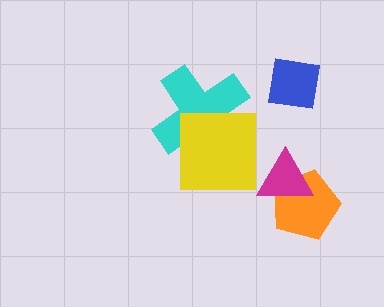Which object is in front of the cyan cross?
The yellow square is in front of the cyan cross.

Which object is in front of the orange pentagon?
The magenta triangle is in front of the orange pentagon.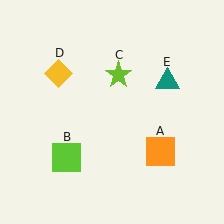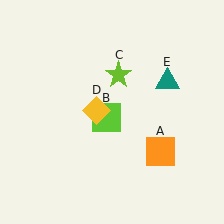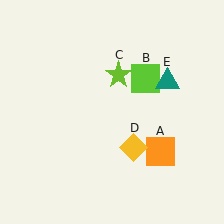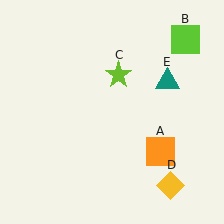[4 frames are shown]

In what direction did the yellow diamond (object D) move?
The yellow diamond (object D) moved down and to the right.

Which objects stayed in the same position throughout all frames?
Orange square (object A) and lime star (object C) and teal triangle (object E) remained stationary.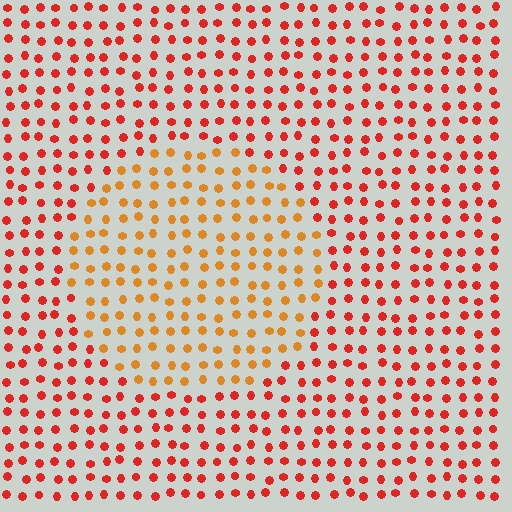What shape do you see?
I see a circle.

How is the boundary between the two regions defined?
The boundary is defined purely by a slight shift in hue (about 32 degrees). Spacing, size, and orientation are identical on both sides.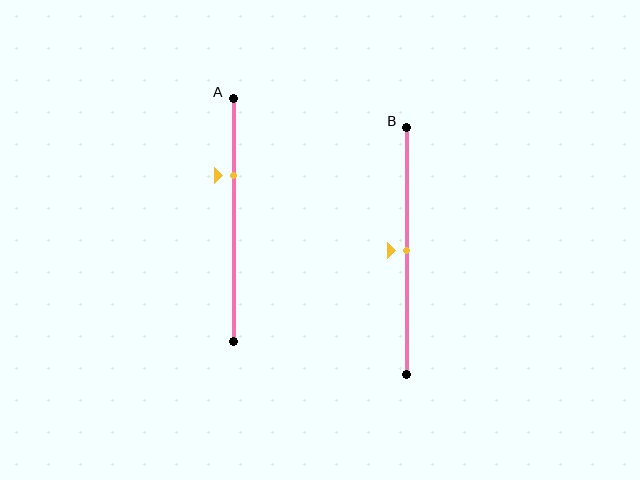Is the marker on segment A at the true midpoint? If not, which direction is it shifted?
No, the marker on segment A is shifted upward by about 18% of the segment length.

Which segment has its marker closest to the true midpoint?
Segment B has its marker closest to the true midpoint.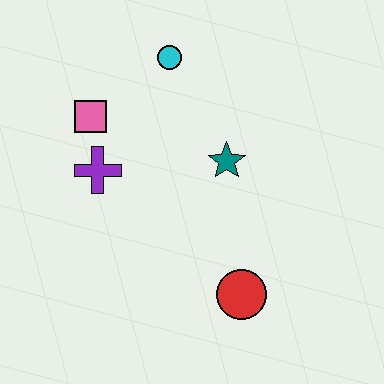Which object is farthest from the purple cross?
The red circle is farthest from the purple cross.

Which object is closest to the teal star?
The cyan circle is closest to the teal star.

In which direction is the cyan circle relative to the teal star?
The cyan circle is above the teal star.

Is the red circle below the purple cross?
Yes